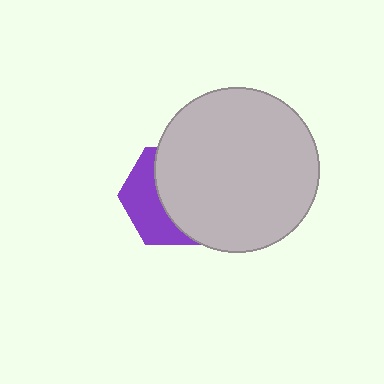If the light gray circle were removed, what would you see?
You would see the complete purple hexagon.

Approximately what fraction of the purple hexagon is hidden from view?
Roughly 60% of the purple hexagon is hidden behind the light gray circle.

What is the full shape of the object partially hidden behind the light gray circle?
The partially hidden object is a purple hexagon.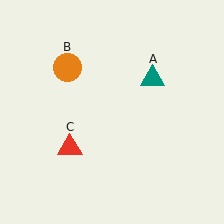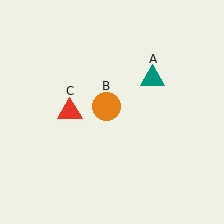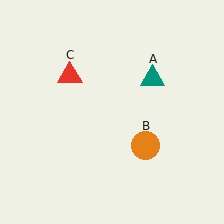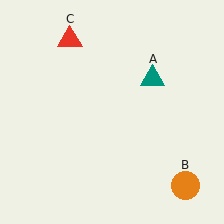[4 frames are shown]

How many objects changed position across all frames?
2 objects changed position: orange circle (object B), red triangle (object C).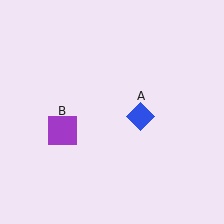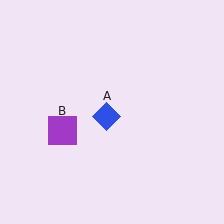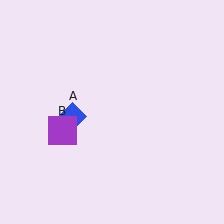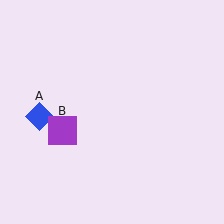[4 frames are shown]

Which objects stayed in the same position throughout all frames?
Purple square (object B) remained stationary.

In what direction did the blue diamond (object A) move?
The blue diamond (object A) moved left.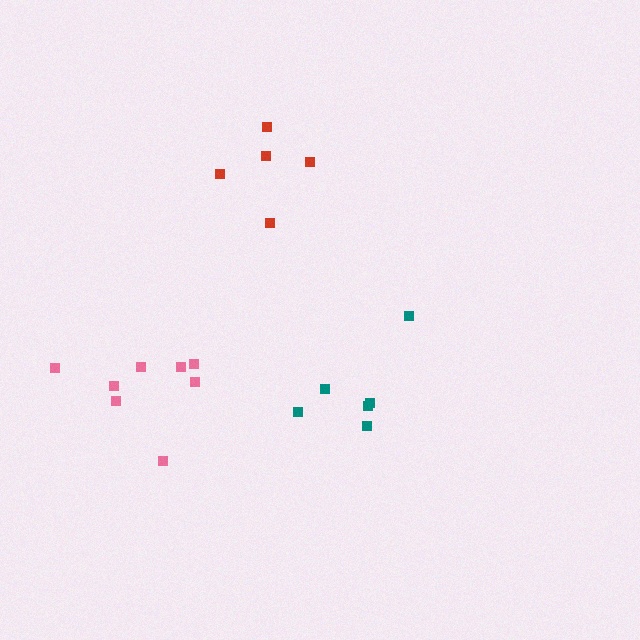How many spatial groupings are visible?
There are 3 spatial groupings.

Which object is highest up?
The red cluster is topmost.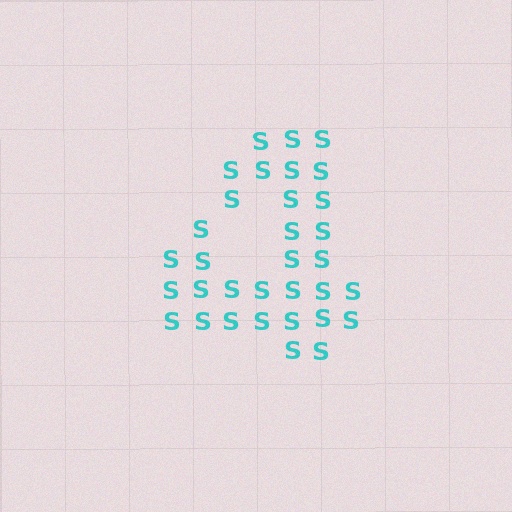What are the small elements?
The small elements are letter S's.